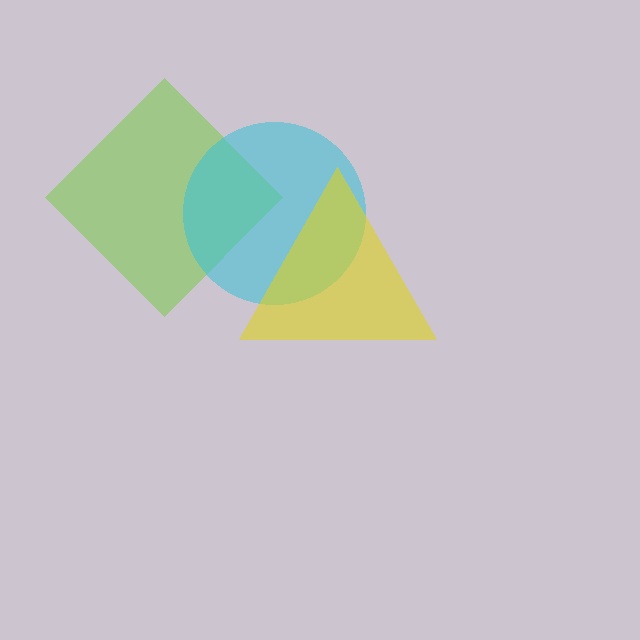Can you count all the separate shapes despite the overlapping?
Yes, there are 3 separate shapes.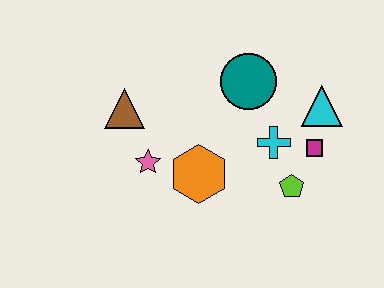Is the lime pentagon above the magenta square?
No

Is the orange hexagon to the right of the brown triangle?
Yes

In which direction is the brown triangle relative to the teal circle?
The brown triangle is to the left of the teal circle.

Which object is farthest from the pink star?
The cyan triangle is farthest from the pink star.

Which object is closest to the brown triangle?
The pink star is closest to the brown triangle.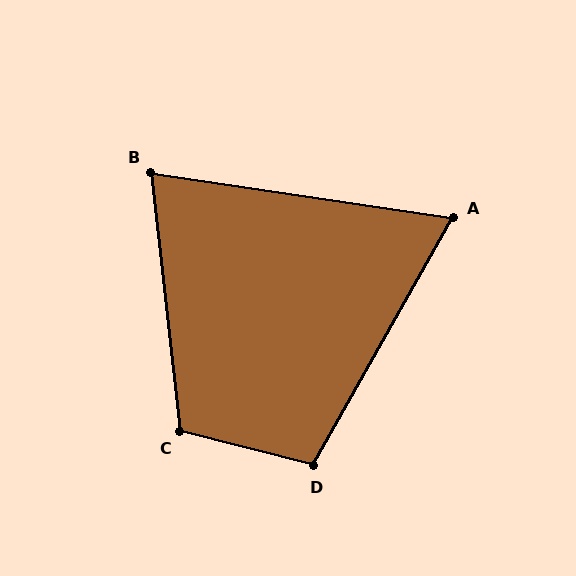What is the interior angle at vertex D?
Approximately 105 degrees (obtuse).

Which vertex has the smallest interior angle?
A, at approximately 69 degrees.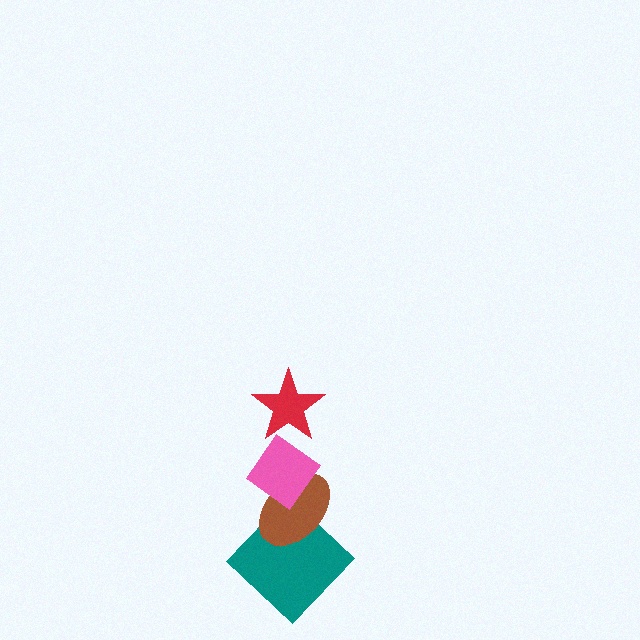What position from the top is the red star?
The red star is 1st from the top.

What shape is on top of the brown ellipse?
The pink diamond is on top of the brown ellipse.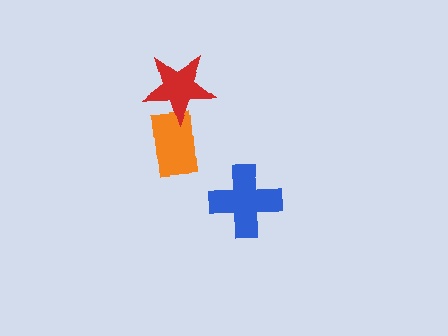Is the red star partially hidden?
No, no other shape covers it.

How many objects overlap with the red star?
1 object overlaps with the red star.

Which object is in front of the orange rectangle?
The red star is in front of the orange rectangle.